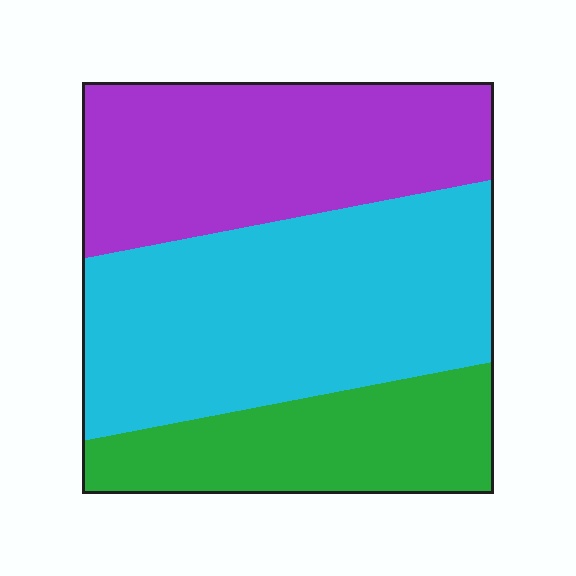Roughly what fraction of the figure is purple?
Purple takes up about one third (1/3) of the figure.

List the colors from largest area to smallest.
From largest to smallest: cyan, purple, green.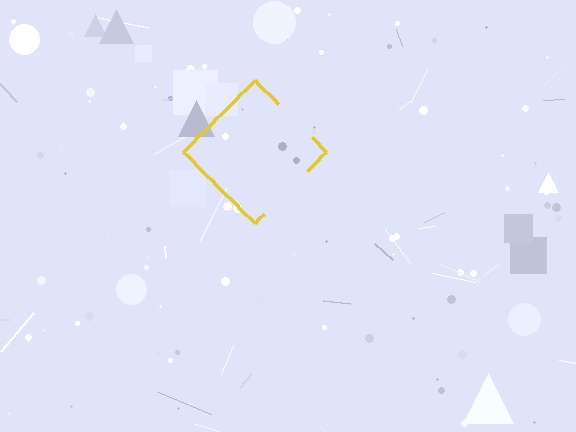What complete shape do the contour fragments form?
The contour fragments form a diamond.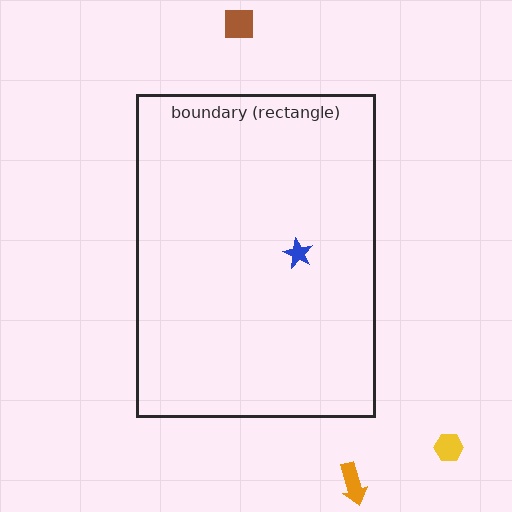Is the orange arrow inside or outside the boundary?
Outside.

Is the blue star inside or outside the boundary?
Inside.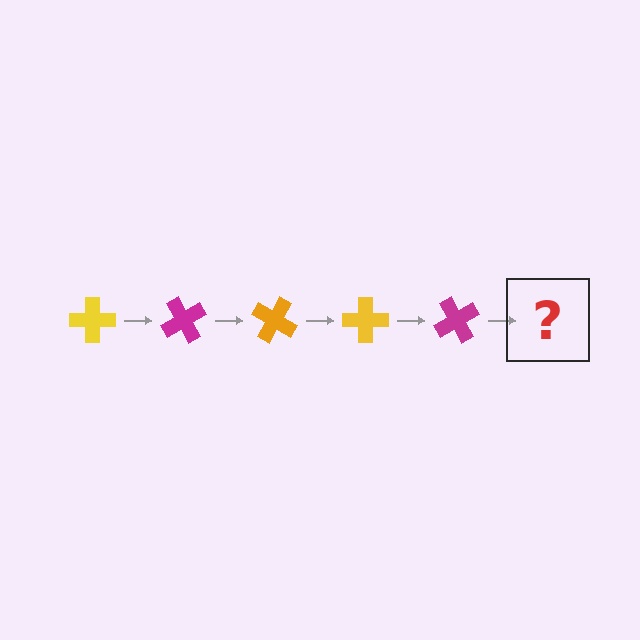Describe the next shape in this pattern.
It should be an orange cross, rotated 300 degrees from the start.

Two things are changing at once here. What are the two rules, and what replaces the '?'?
The two rules are that it rotates 60 degrees each step and the color cycles through yellow, magenta, and orange. The '?' should be an orange cross, rotated 300 degrees from the start.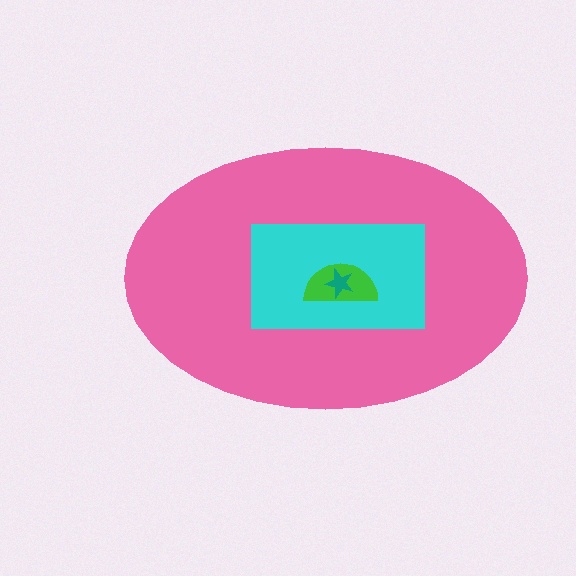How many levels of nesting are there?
4.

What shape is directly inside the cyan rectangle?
The green semicircle.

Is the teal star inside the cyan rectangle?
Yes.